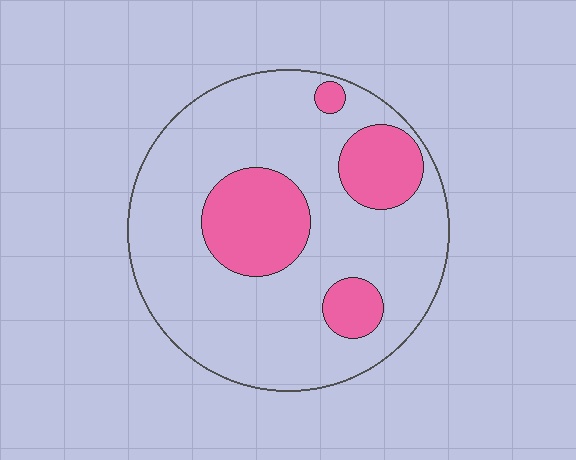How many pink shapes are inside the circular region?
4.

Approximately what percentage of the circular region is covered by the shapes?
Approximately 25%.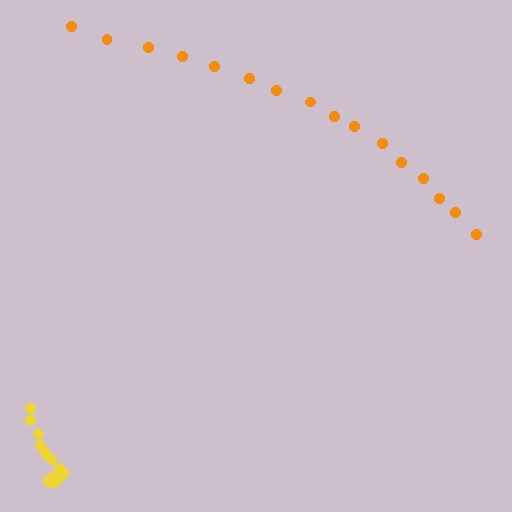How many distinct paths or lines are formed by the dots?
There are 2 distinct paths.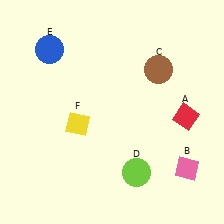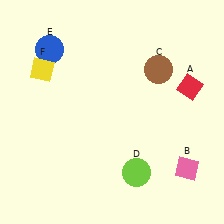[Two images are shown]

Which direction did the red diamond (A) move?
The red diamond (A) moved up.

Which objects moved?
The objects that moved are: the red diamond (A), the yellow diamond (F).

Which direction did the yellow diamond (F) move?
The yellow diamond (F) moved up.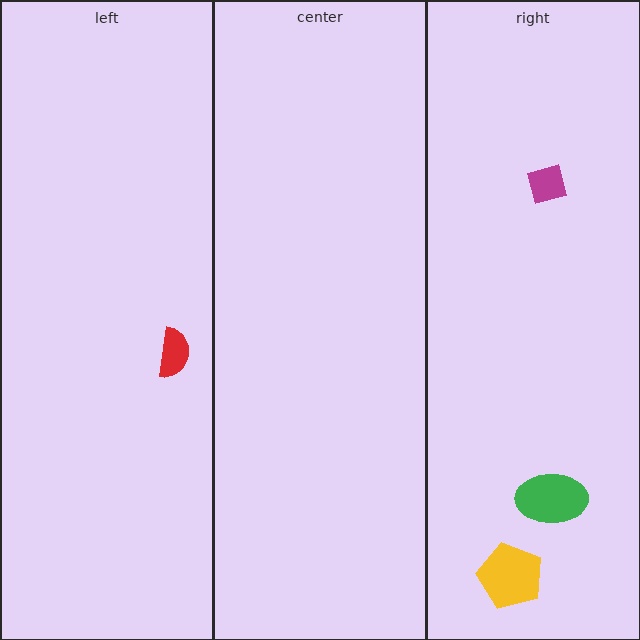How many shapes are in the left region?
1.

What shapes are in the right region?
The magenta square, the green ellipse, the yellow pentagon.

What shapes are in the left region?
The red semicircle.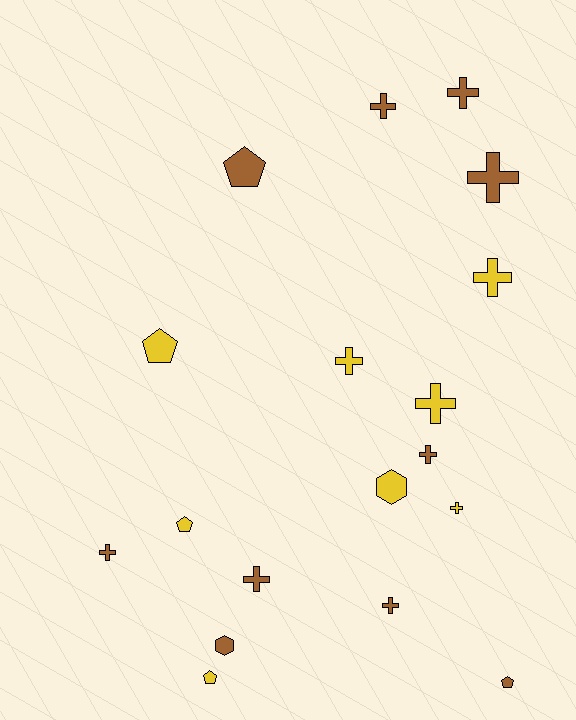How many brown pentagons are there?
There are 2 brown pentagons.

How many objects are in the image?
There are 18 objects.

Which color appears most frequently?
Brown, with 10 objects.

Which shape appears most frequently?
Cross, with 11 objects.